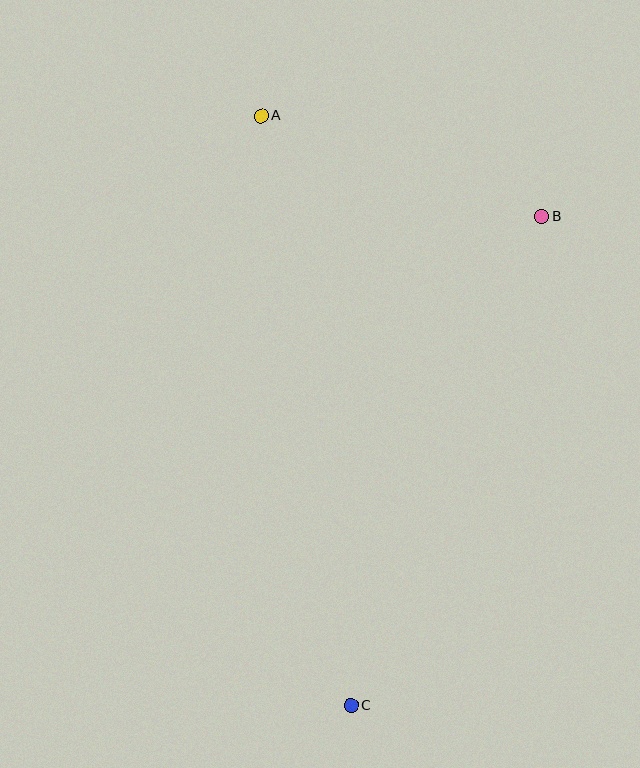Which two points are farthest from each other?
Points A and C are farthest from each other.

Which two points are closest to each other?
Points A and B are closest to each other.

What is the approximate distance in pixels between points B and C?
The distance between B and C is approximately 525 pixels.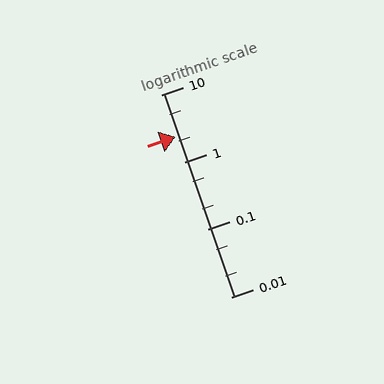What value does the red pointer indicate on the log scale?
The pointer indicates approximately 2.4.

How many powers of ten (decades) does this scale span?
The scale spans 3 decades, from 0.01 to 10.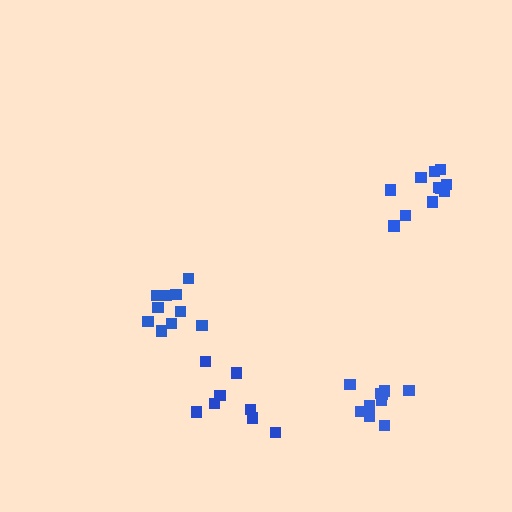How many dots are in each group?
Group 1: 8 dots, Group 2: 10 dots, Group 3: 11 dots, Group 4: 10 dots (39 total).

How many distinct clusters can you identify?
There are 4 distinct clusters.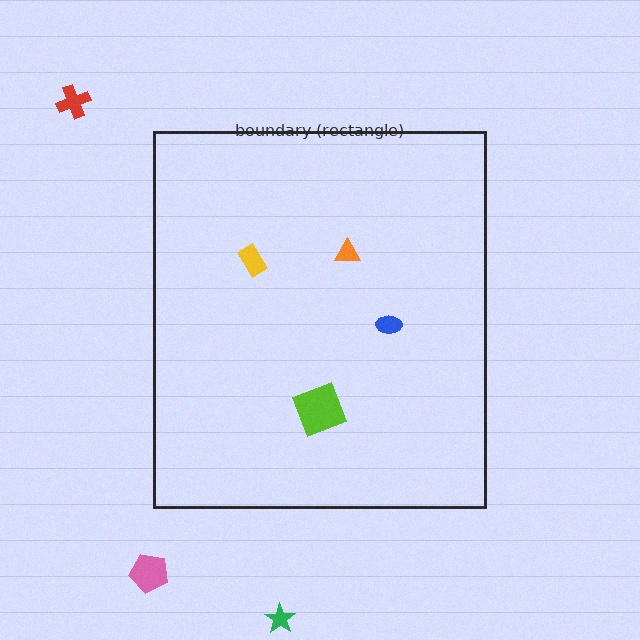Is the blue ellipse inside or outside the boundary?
Inside.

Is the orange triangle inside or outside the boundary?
Inside.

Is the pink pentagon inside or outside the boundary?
Outside.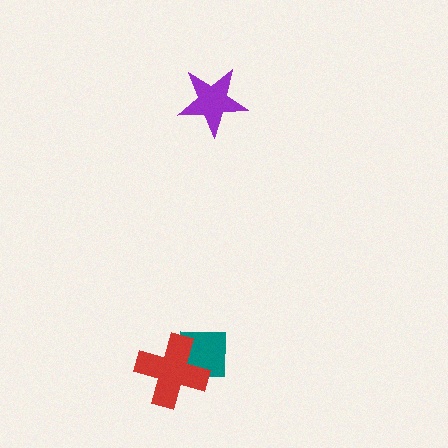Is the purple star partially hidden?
No, no other shape covers it.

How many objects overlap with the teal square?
1 object overlaps with the teal square.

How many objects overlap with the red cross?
1 object overlaps with the red cross.